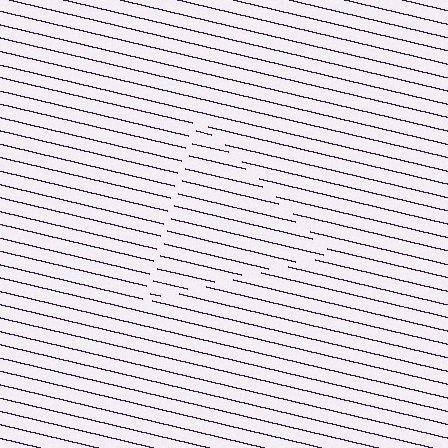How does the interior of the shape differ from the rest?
The interior of the shape contains the same grating, shifted by half a period — the contour is defined by the phase discontinuity where line-ends from the inner and outer gratings abut.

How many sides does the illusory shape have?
3 sides — the line-ends trace a triangle.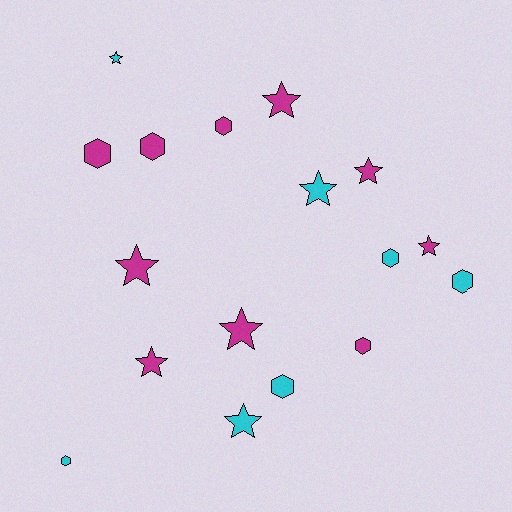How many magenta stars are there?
There are 6 magenta stars.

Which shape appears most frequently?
Star, with 9 objects.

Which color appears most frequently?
Magenta, with 10 objects.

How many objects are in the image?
There are 17 objects.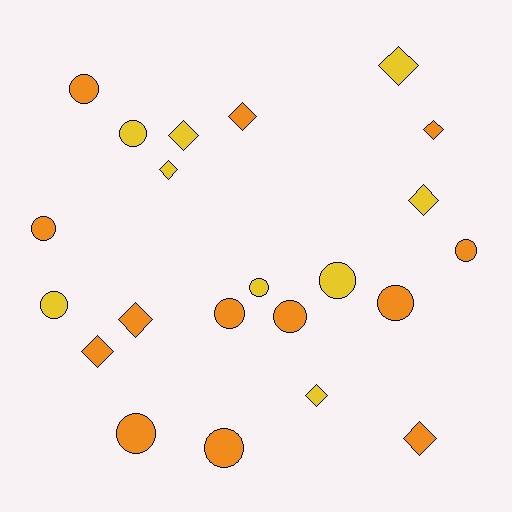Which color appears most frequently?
Orange, with 13 objects.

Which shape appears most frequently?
Circle, with 12 objects.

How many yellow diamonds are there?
There are 5 yellow diamonds.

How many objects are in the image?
There are 22 objects.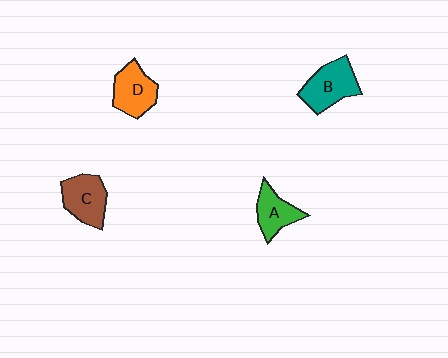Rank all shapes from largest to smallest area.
From largest to smallest: B (teal), C (brown), D (orange), A (green).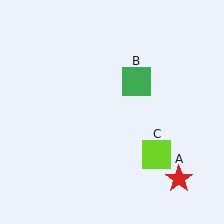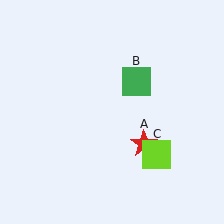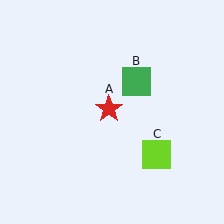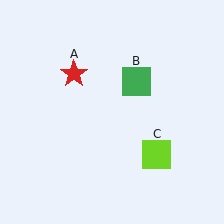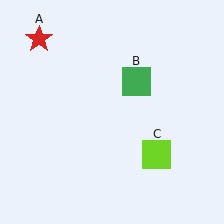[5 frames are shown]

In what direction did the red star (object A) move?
The red star (object A) moved up and to the left.